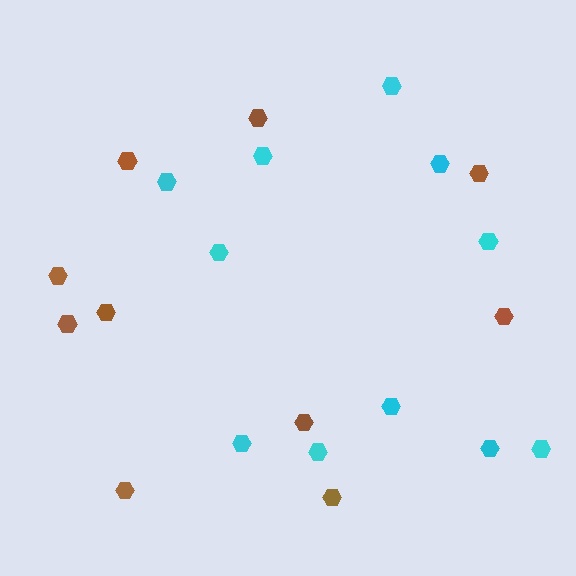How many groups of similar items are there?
There are 2 groups: one group of cyan hexagons (11) and one group of brown hexagons (10).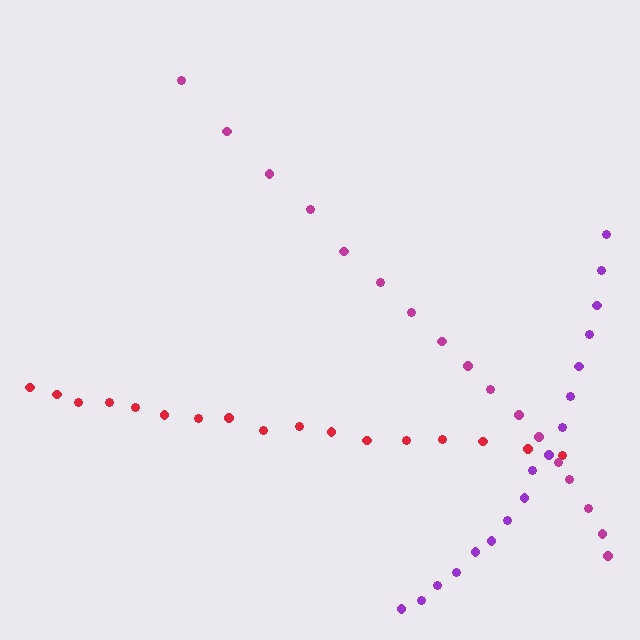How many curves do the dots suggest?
There are 3 distinct paths.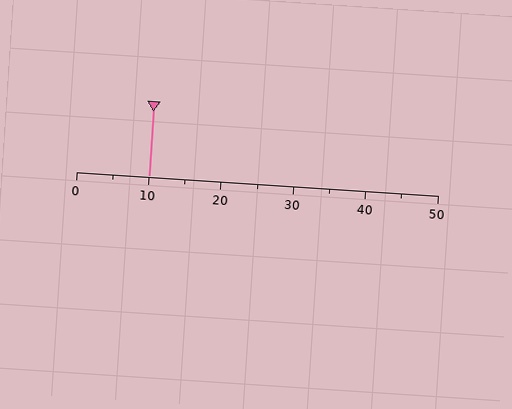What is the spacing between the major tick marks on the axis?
The major ticks are spaced 10 apart.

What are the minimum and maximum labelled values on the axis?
The axis runs from 0 to 50.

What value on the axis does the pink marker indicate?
The marker indicates approximately 10.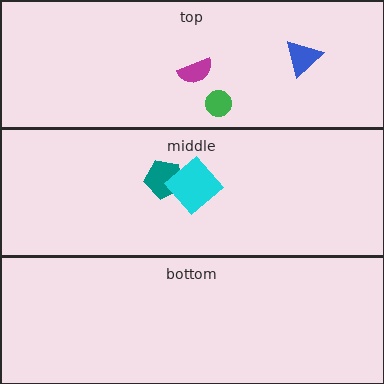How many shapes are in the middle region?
2.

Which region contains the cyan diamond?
The middle region.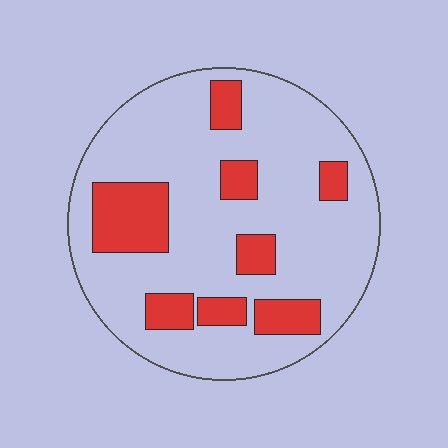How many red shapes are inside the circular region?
8.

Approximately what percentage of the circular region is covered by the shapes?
Approximately 20%.